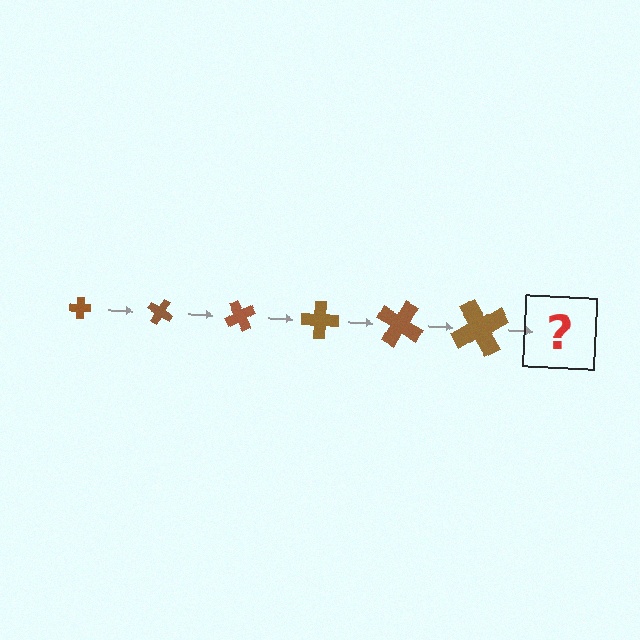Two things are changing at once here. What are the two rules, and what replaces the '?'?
The two rules are that the cross grows larger each step and it rotates 30 degrees each step. The '?' should be a cross, larger than the previous one and rotated 180 degrees from the start.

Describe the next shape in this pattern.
It should be a cross, larger than the previous one and rotated 180 degrees from the start.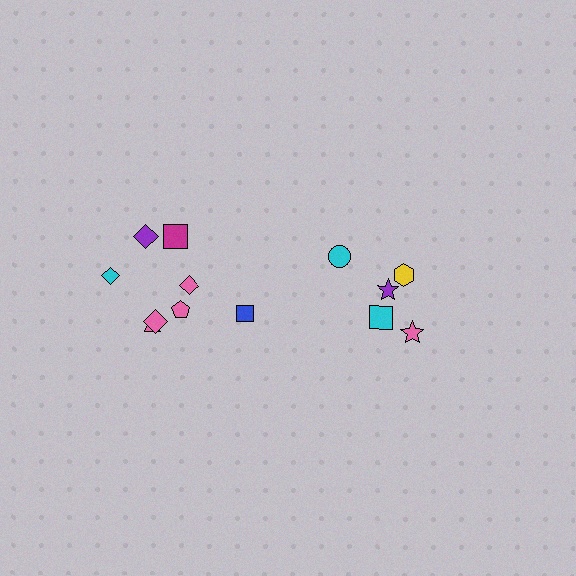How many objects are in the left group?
There are 8 objects.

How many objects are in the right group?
There are 5 objects.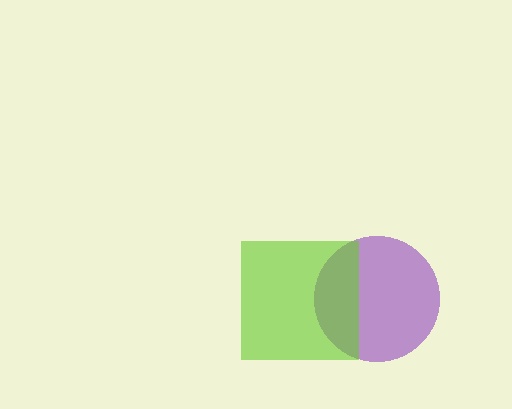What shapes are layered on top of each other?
The layered shapes are: a purple circle, a lime square.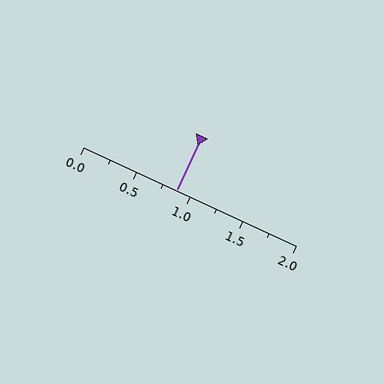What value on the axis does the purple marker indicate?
The marker indicates approximately 0.88.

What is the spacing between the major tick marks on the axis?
The major ticks are spaced 0.5 apart.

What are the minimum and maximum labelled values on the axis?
The axis runs from 0.0 to 2.0.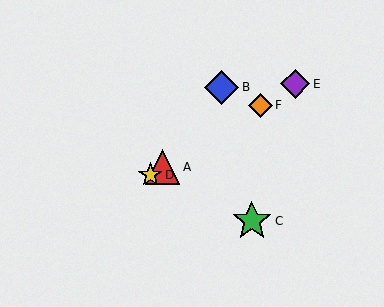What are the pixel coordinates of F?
Object F is at (260, 105).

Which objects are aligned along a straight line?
Objects A, D, E, F are aligned along a straight line.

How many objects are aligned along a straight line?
4 objects (A, D, E, F) are aligned along a straight line.